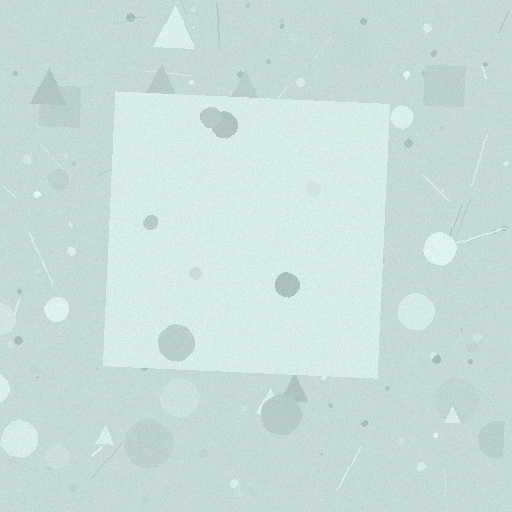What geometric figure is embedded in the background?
A square is embedded in the background.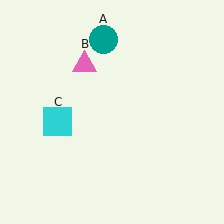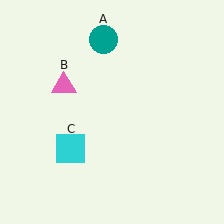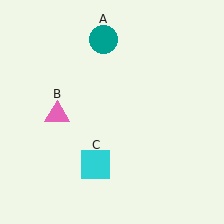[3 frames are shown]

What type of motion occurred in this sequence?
The pink triangle (object B), cyan square (object C) rotated counterclockwise around the center of the scene.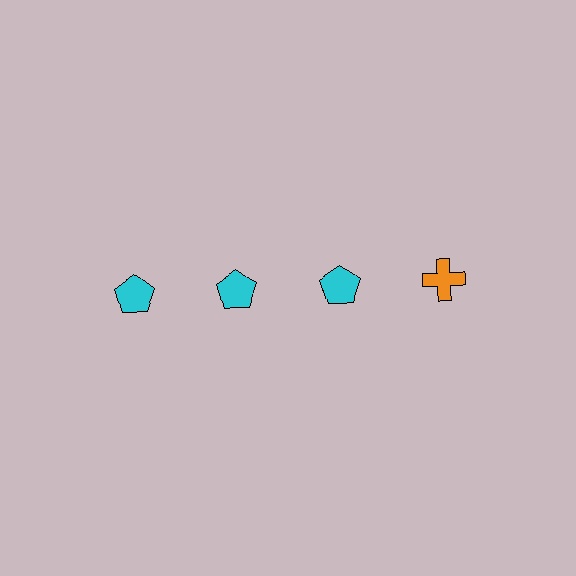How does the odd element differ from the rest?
It differs in both color (orange instead of cyan) and shape (cross instead of pentagon).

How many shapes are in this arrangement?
There are 4 shapes arranged in a grid pattern.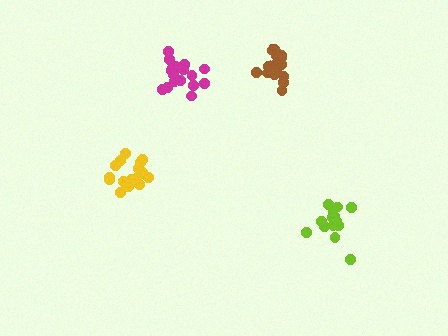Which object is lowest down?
The lime cluster is bottommost.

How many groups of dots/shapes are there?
There are 4 groups.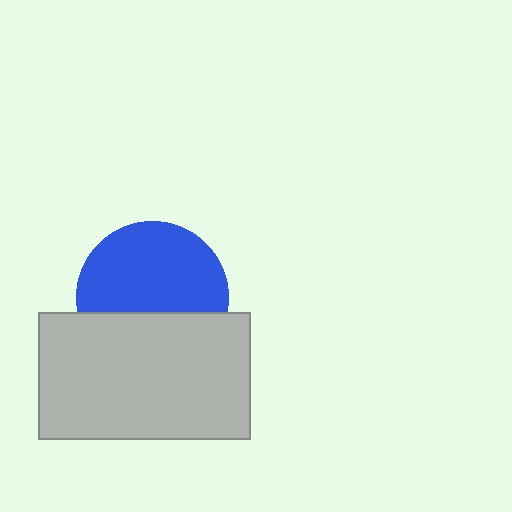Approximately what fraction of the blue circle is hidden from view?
Roughly 38% of the blue circle is hidden behind the light gray rectangle.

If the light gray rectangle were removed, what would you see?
You would see the complete blue circle.